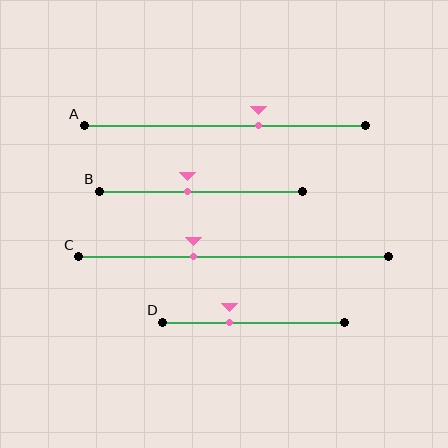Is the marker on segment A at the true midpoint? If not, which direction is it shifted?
No, the marker on segment A is shifted to the right by about 12% of the segment length.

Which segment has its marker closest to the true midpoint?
Segment B has its marker closest to the true midpoint.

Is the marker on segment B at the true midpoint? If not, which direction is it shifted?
No, the marker on segment B is shifted to the left by about 6% of the segment length.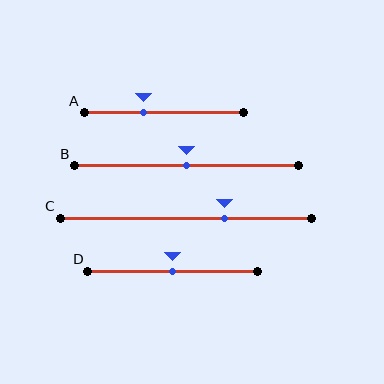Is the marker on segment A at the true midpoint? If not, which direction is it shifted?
No, the marker on segment A is shifted to the left by about 13% of the segment length.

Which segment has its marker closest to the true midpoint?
Segment B has its marker closest to the true midpoint.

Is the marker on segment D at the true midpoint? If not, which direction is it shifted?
Yes, the marker on segment D is at the true midpoint.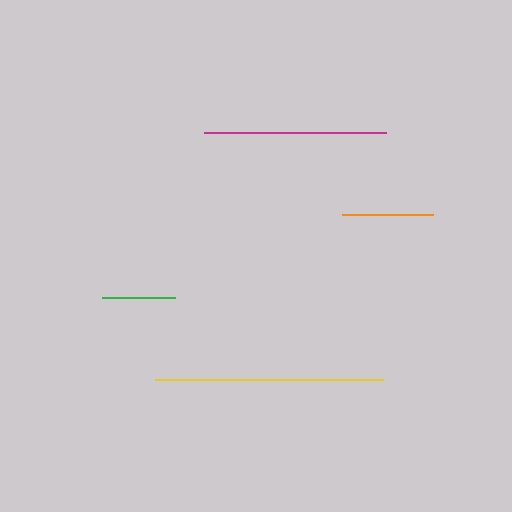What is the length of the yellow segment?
The yellow segment is approximately 228 pixels long.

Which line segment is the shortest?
The green line is the shortest at approximately 74 pixels.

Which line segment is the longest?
The yellow line is the longest at approximately 228 pixels.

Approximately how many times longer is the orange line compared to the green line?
The orange line is approximately 1.2 times the length of the green line.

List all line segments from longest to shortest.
From longest to shortest: yellow, magenta, orange, green.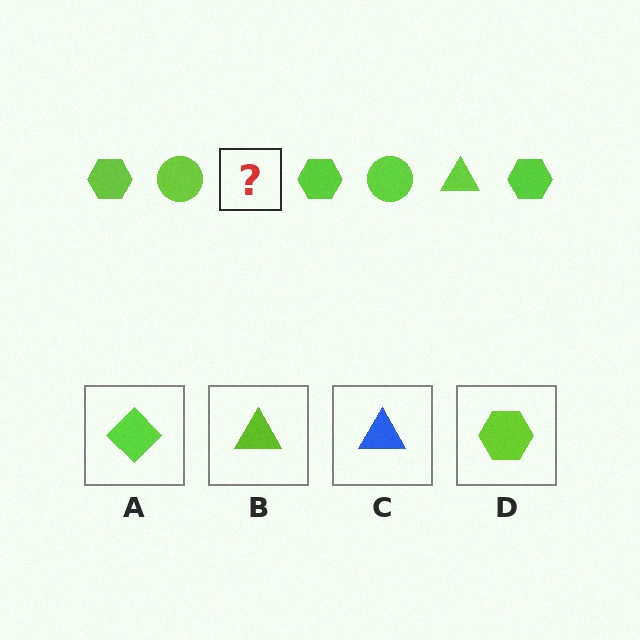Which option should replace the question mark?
Option B.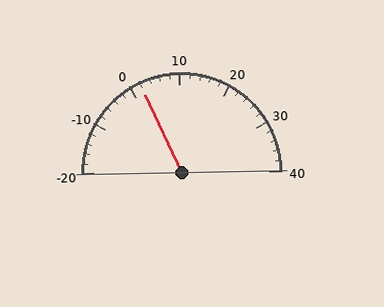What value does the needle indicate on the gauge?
The needle indicates approximately 2.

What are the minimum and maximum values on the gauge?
The gauge ranges from -20 to 40.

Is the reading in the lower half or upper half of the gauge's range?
The reading is in the lower half of the range (-20 to 40).